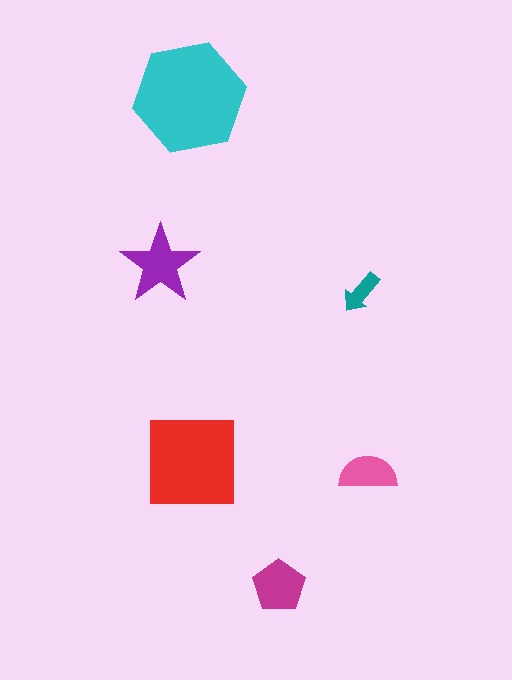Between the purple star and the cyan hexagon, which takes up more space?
The cyan hexagon.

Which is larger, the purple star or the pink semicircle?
The purple star.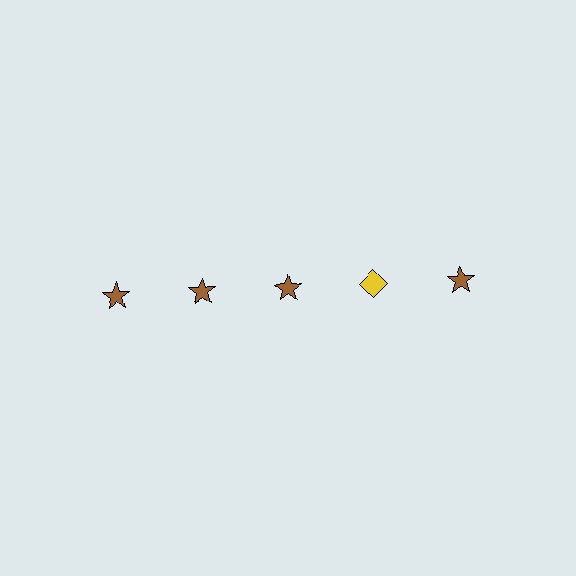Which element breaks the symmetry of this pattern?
The yellow diamond in the top row, second from right column breaks the symmetry. All other shapes are brown stars.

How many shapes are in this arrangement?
There are 5 shapes arranged in a grid pattern.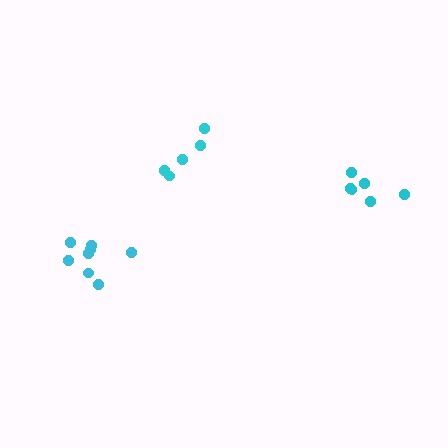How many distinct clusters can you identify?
There are 3 distinct clusters.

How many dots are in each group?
Group 1: 6 dots, Group 2: 5 dots, Group 3: 8 dots (19 total).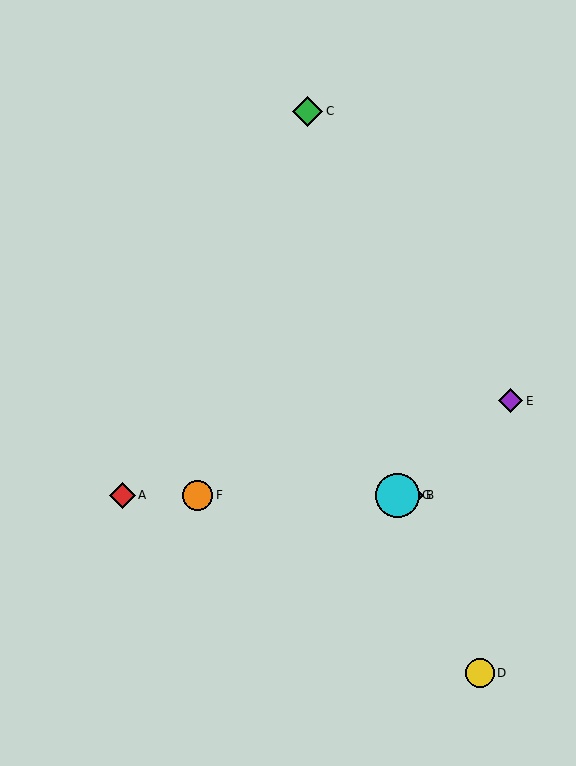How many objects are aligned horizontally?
4 objects (A, B, F, G) are aligned horizontally.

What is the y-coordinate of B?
Object B is at y≈495.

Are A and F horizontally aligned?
Yes, both are at y≈495.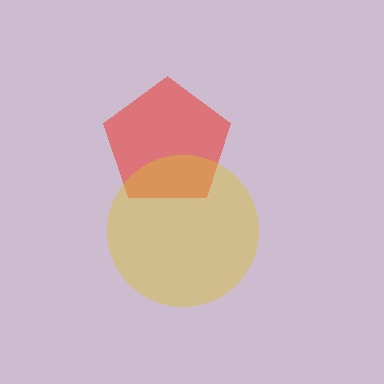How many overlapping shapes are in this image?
There are 2 overlapping shapes in the image.